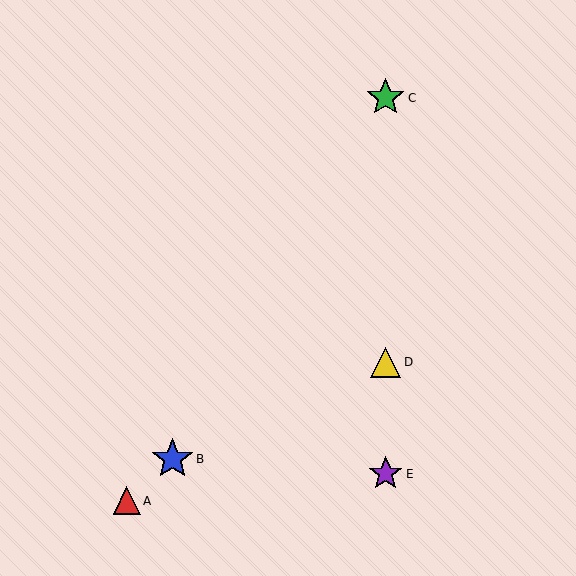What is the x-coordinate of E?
Object E is at x≈386.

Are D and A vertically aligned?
No, D is at x≈386 and A is at x≈127.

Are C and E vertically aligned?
Yes, both are at x≈386.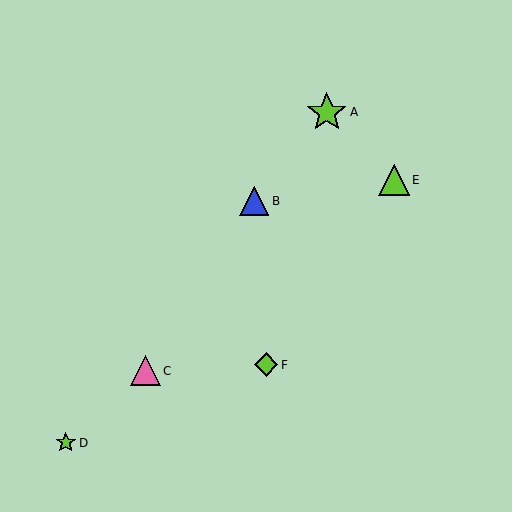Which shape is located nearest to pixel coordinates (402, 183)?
The lime triangle (labeled E) at (394, 180) is nearest to that location.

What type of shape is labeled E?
Shape E is a lime triangle.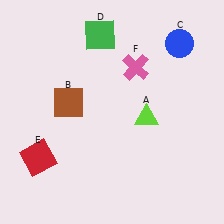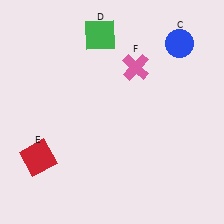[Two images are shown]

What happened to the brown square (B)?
The brown square (B) was removed in Image 2. It was in the top-left area of Image 1.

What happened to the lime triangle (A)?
The lime triangle (A) was removed in Image 2. It was in the bottom-right area of Image 1.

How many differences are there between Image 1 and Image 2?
There are 2 differences between the two images.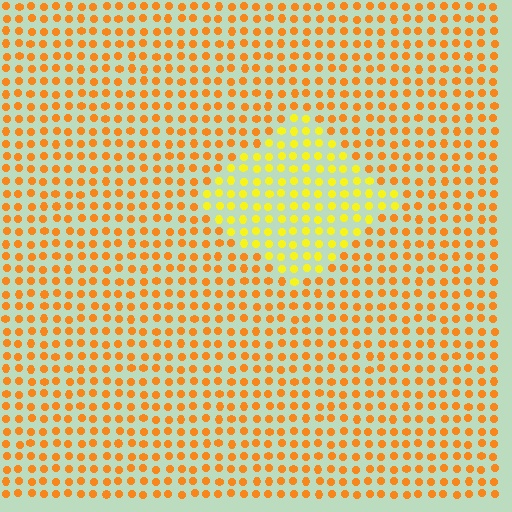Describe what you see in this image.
The image is filled with small orange elements in a uniform arrangement. A diamond-shaped region is visible where the elements are tinted to a slightly different hue, forming a subtle color boundary.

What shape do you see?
I see a diamond.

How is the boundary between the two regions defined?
The boundary is defined purely by a slight shift in hue (about 30 degrees). Spacing, size, and orientation are identical on both sides.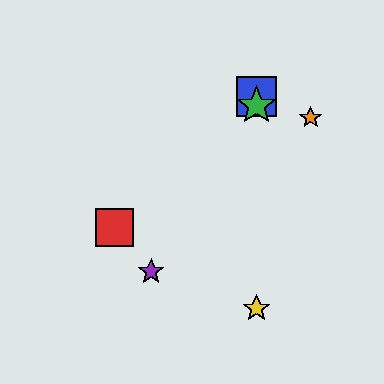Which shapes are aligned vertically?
The blue square, the green star, the yellow star are aligned vertically.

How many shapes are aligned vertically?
3 shapes (the blue square, the green star, the yellow star) are aligned vertically.